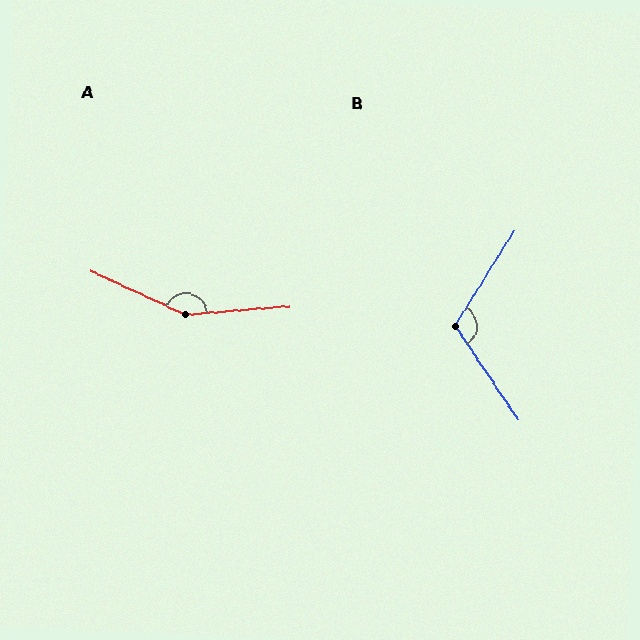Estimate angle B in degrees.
Approximately 114 degrees.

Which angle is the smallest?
B, at approximately 114 degrees.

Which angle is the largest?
A, at approximately 151 degrees.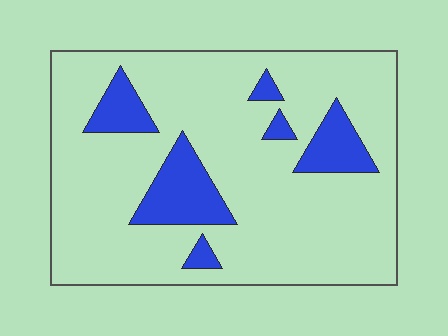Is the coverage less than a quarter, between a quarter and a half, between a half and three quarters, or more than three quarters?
Less than a quarter.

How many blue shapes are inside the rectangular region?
6.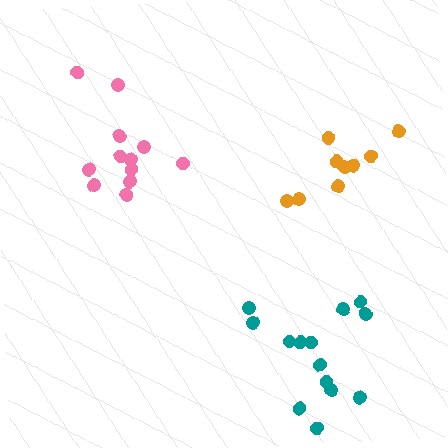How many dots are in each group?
Group 1: 9 dots, Group 2: 14 dots, Group 3: 12 dots (35 total).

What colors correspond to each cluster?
The clusters are colored: orange, teal, pink.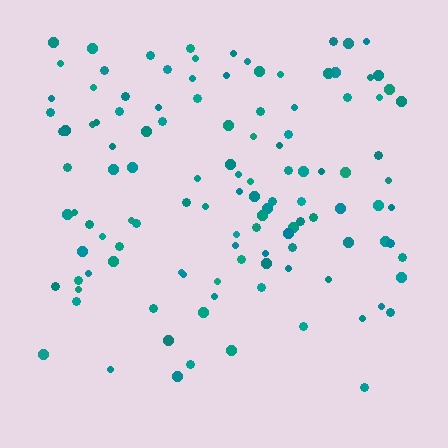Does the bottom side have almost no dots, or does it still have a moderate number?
Still a moderate number, just noticeably fewer than the top.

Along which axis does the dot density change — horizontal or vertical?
Vertical.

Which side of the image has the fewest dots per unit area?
The bottom.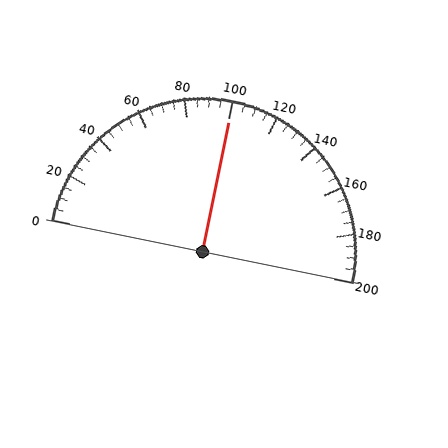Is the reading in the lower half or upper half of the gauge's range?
The reading is in the upper half of the range (0 to 200).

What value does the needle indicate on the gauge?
The needle indicates approximately 100.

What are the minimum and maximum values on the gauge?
The gauge ranges from 0 to 200.